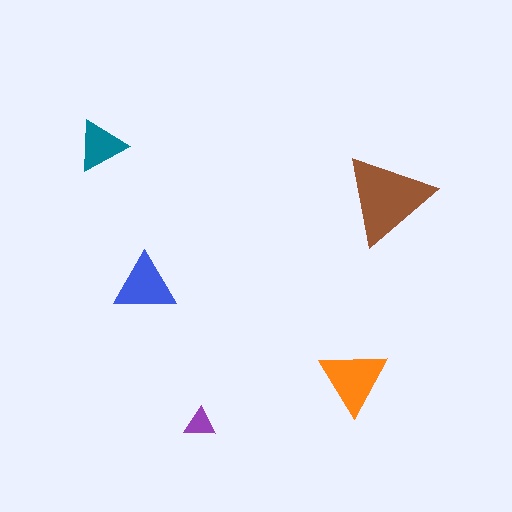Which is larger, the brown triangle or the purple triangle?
The brown one.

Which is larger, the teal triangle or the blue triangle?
The blue one.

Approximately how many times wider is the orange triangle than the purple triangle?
About 2 times wider.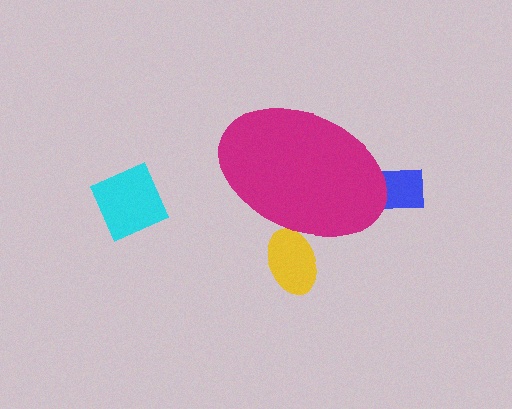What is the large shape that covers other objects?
A magenta ellipse.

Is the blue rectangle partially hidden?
Yes, the blue rectangle is partially hidden behind the magenta ellipse.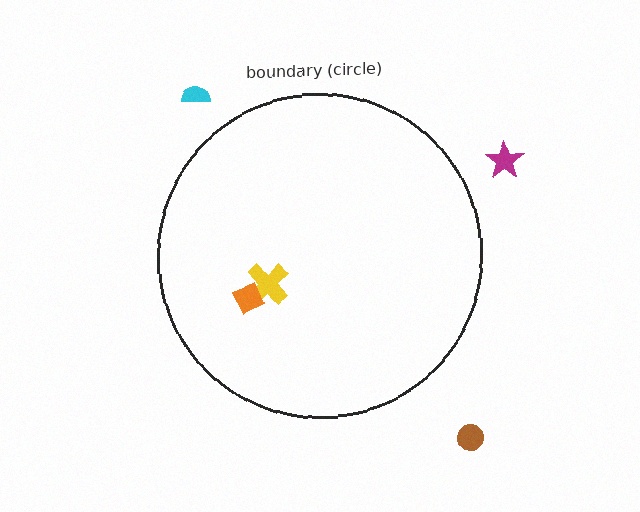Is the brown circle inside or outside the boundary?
Outside.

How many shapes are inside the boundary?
2 inside, 3 outside.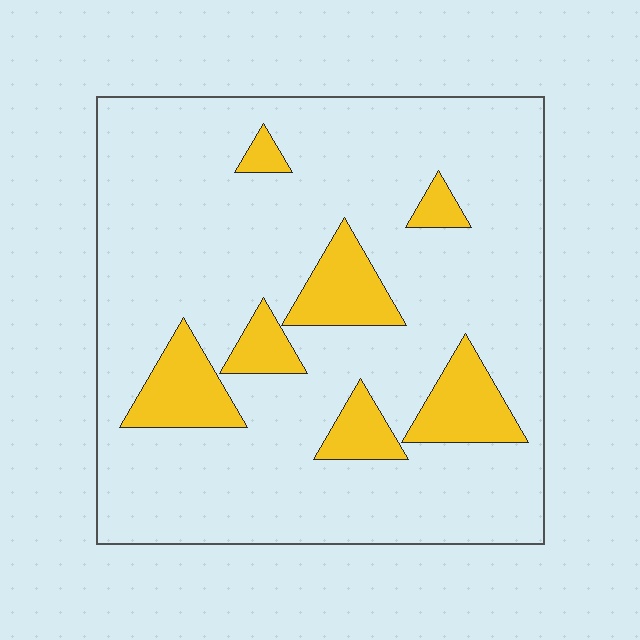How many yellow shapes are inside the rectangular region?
7.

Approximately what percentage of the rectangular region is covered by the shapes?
Approximately 15%.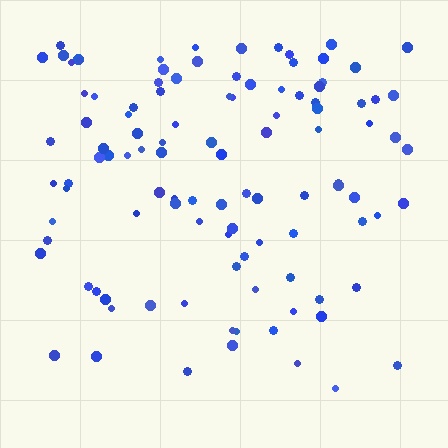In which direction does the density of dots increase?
From bottom to top, with the top side densest.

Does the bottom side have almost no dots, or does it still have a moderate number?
Still a moderate number, just noticeably fewer than the top.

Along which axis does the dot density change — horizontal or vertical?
Vertical.